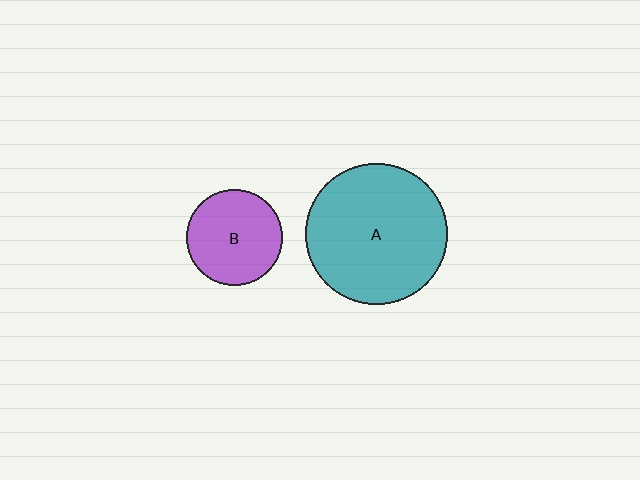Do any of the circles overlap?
No, none of the circles overlap.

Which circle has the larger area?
Circle A (teal).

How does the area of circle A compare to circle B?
Approximately 2.2 times.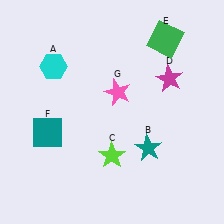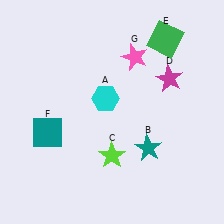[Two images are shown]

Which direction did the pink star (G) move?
The pink star (G) moved up.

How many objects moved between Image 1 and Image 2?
2 objects moved between the two images.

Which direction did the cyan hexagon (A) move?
The cyan hexagon (A) moved right.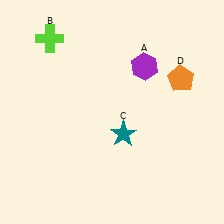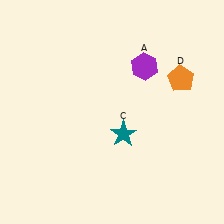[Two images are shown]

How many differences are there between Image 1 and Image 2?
There is 1 difference between the two images.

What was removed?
The lime cross (B) was removed in Image 2.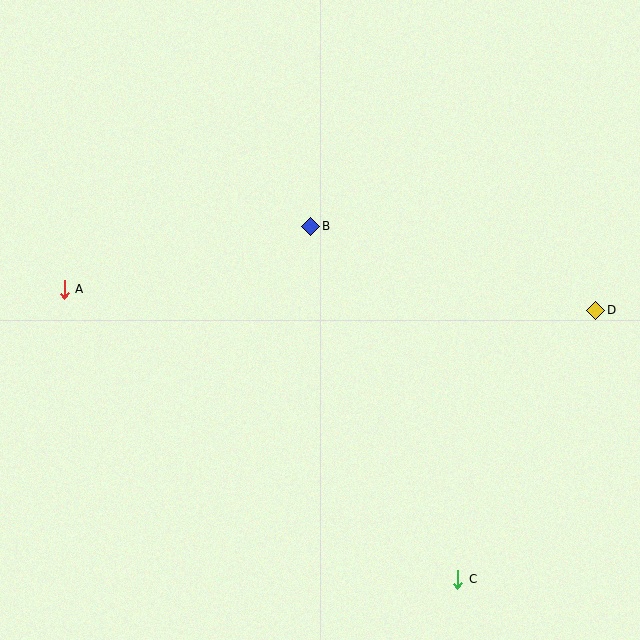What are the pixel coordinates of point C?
Point C is at (458, 579).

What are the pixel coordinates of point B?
Point B is at (310, 226).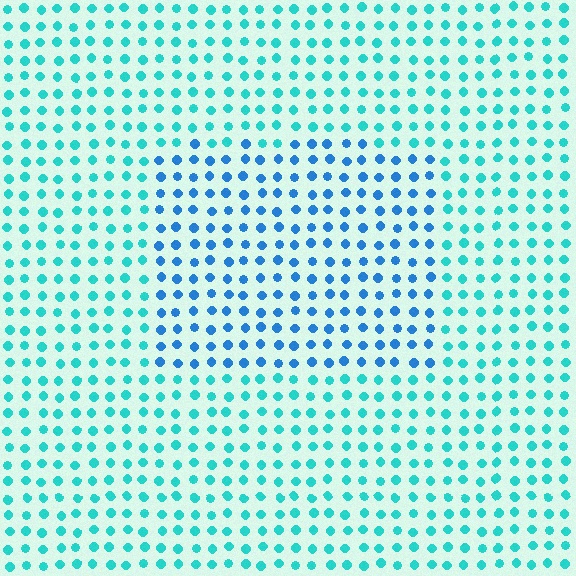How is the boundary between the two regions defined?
The boundary is defined purely by a slight shift in hue (about 33 degrees). Spacing, size, and orientation are identical on both sides.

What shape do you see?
I see a rectangle.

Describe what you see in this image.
The image is filled with small cyan elements in a uniform arrangement. A rectangle-shaped region is visible where the elements are tinted to a slightly different hue, forming a subtle color boundary.